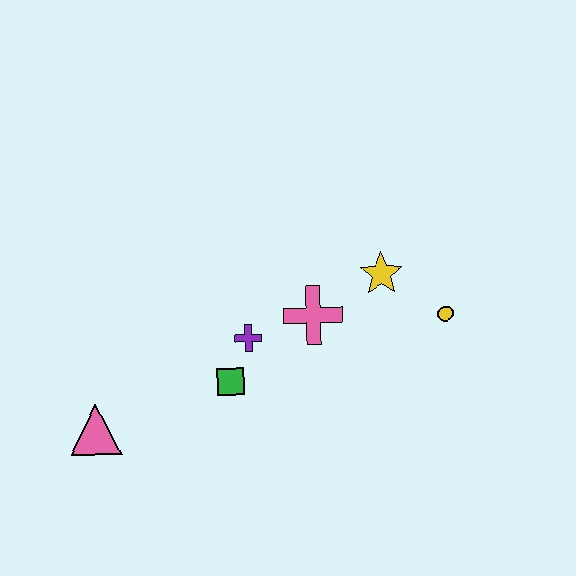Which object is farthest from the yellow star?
The pink triangle is farthest from the yellow star.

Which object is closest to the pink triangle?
The green square is closest to the pink triangle.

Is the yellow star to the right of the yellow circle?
No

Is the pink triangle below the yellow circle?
Yes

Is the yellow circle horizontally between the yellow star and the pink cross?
No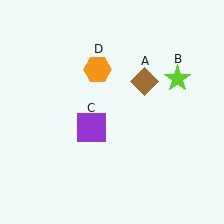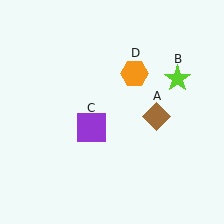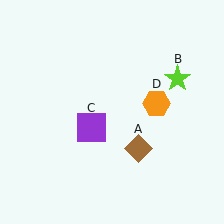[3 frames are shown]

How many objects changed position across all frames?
2 objects changed position: brown diamond (object A), orange hexagon (object D).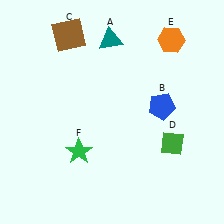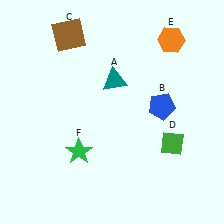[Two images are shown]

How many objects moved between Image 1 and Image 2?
1 object moved between the two images.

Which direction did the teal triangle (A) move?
The teal triangle (A) moved down.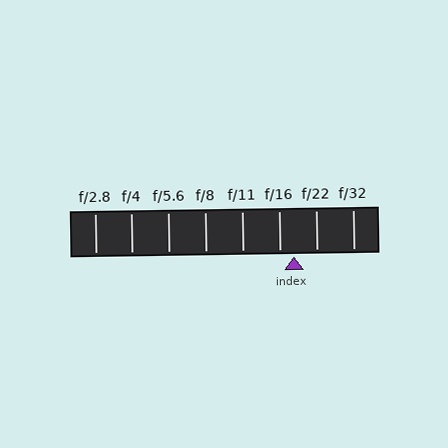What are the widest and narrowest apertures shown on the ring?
The widest aperture shown is f/2.8 and the narrowest is f/32.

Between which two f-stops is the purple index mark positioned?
The index mark is between f/16 and f/22.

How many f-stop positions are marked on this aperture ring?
There are 8 f-stop positions marked.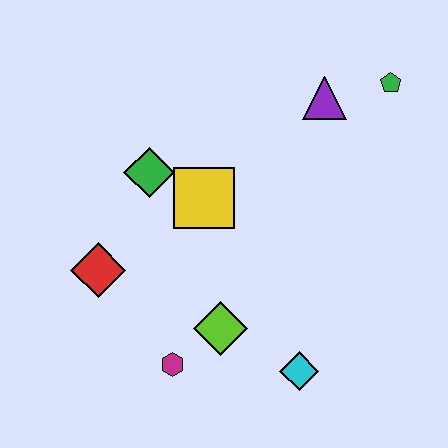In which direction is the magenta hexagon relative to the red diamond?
The magenta hexagon is below the red diamond.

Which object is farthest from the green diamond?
The green pentagon is farthest from the green diamond.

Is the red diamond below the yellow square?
Yes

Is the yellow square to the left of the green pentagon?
Yes